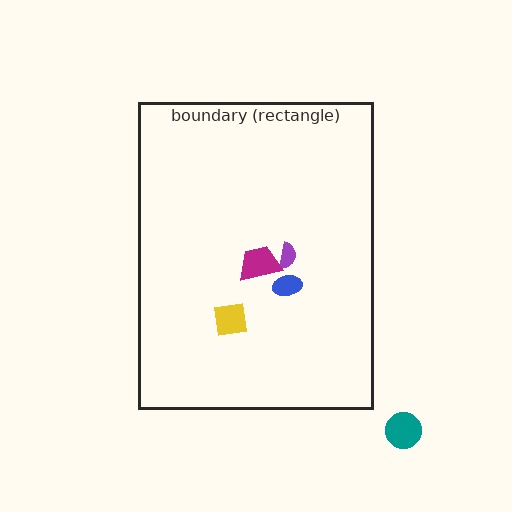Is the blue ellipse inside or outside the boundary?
Inside.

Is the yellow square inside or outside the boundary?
Inside.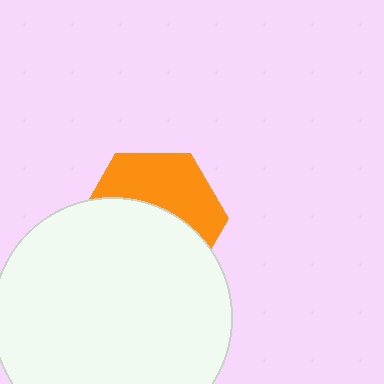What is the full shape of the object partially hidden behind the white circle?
The partially hidden object is an orange hexagon.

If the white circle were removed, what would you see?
You would see the complete orange hexagon.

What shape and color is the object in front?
The object in front is a white circle.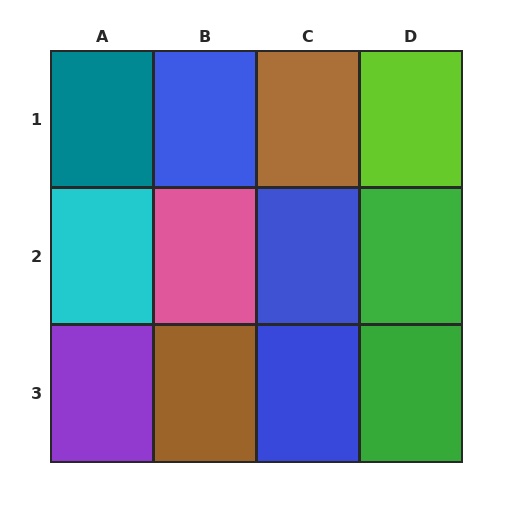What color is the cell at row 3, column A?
Purple.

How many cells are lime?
1 cell is lime.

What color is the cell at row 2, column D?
Green.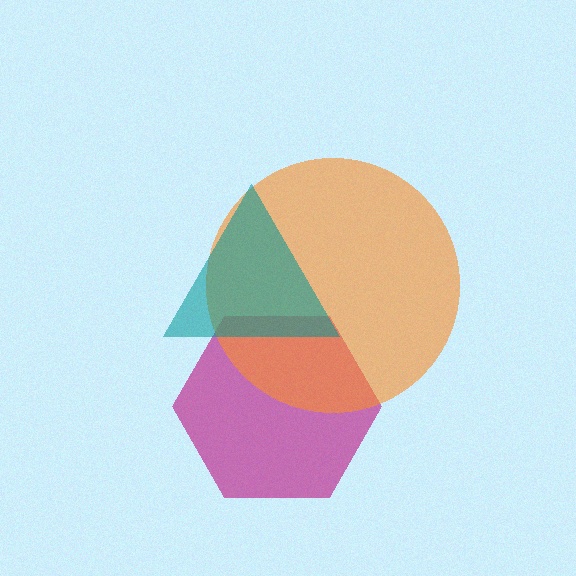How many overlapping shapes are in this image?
There are 3 overlapping shapes in the image.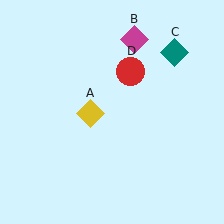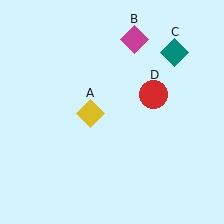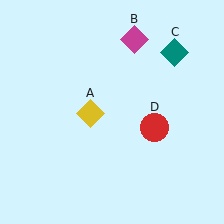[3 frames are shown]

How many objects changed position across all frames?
1 object changed position: red circle (object D).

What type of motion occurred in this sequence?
The red circle (object D) rotated clockwise around the center of the scene.